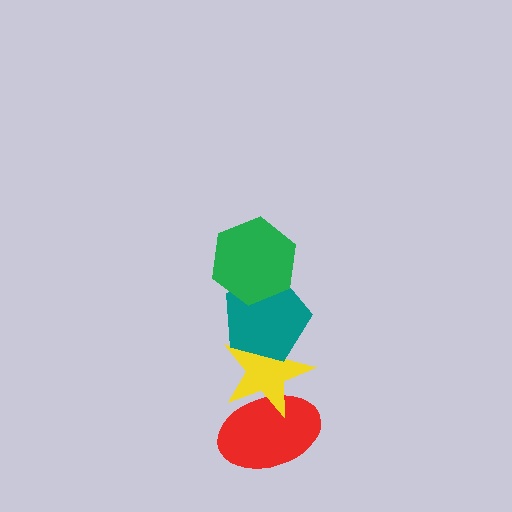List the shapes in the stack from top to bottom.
From top to bottom: the green hexagon, the teal pentagon, the yellow star, the red ellipse.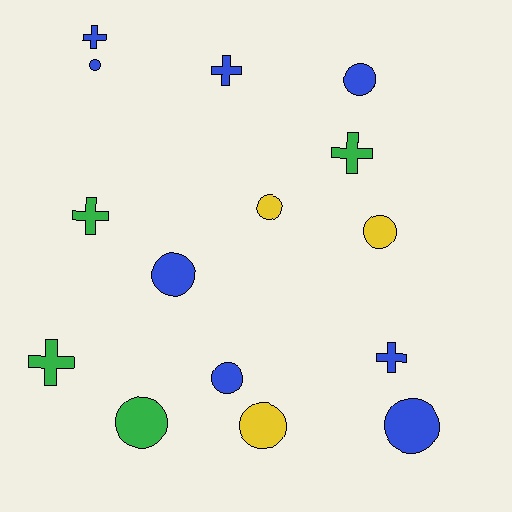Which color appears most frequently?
Blue, with 8 objects.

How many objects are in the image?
There are 15 objects.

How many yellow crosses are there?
There are no yellow crosses.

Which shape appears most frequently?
Circle, with 9 objects.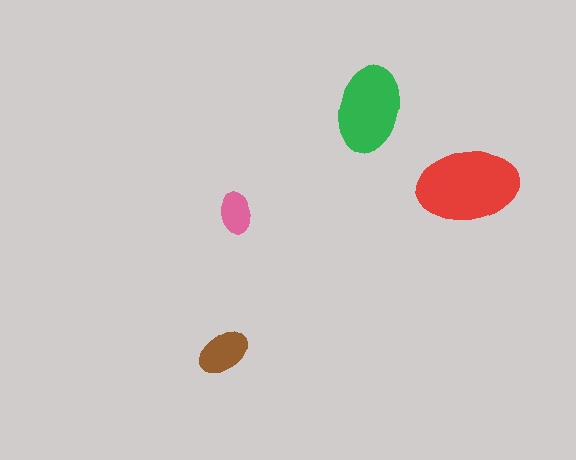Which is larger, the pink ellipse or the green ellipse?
The green one.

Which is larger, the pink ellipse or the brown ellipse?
The brown one.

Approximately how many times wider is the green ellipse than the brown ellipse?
About 1.5 times wider.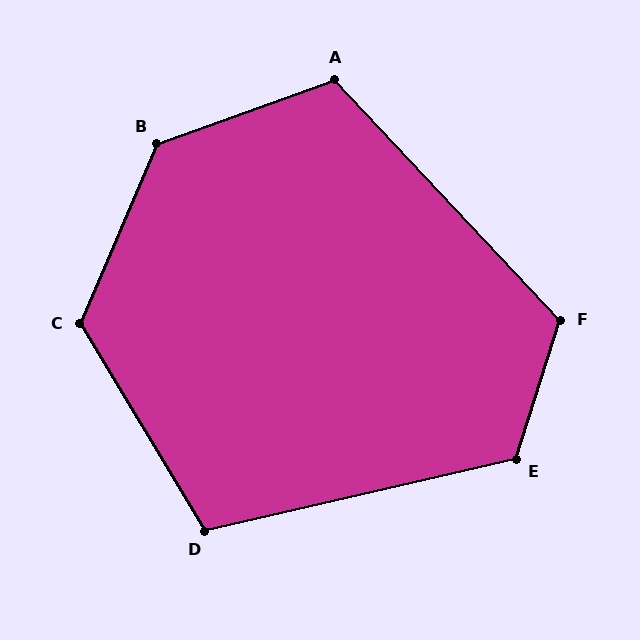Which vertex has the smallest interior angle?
D, at approximately 108 degrees.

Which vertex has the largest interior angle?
B, at approximately 133 degrees.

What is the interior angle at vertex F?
Approximately 119 degrees (obtuse).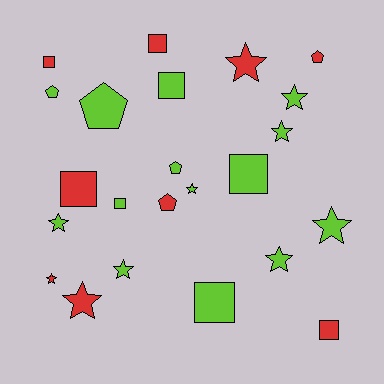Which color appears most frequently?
Lime, with 14 objects.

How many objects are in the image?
There are 23 objects.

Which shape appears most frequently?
Star, with 10 objects.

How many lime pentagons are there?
There are 3 lime pentagons.